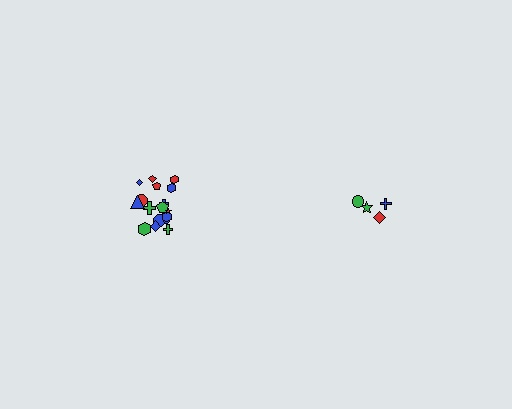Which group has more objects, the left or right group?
The left group.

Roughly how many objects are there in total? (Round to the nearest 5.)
Roughly 20 objects in total.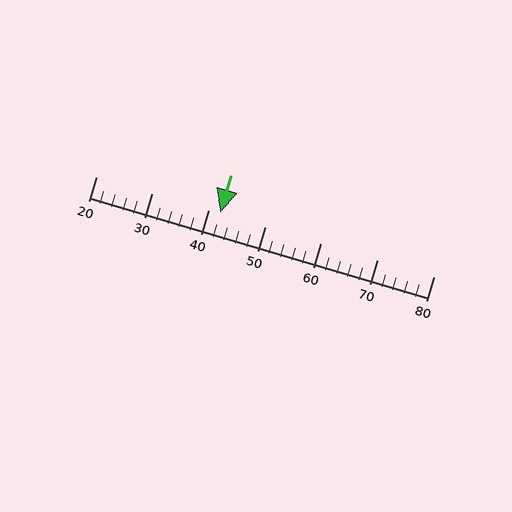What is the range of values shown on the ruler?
The ruler shows values from 20 to 80.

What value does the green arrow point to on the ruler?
The green arrow points to approximately 42.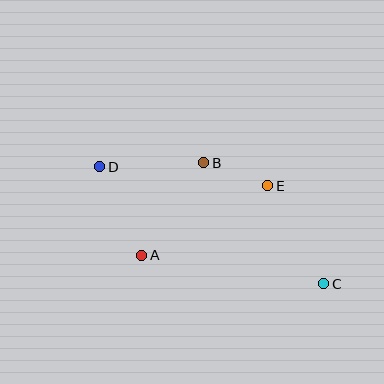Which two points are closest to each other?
Points B and E are closest to each other.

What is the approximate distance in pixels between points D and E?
The distance between D and E is approximately 169 pixels.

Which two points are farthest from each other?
Points C and D are farthest from each other.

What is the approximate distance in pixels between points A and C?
The distance between A and C is approximately 184 pixels.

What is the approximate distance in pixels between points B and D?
The distance between B and D is approximately 104 pixels.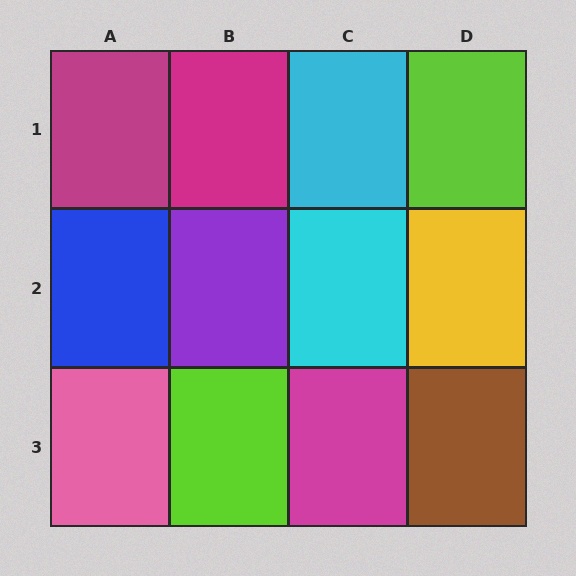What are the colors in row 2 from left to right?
Blue, purple, cyan, yellow.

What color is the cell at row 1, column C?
Cyan.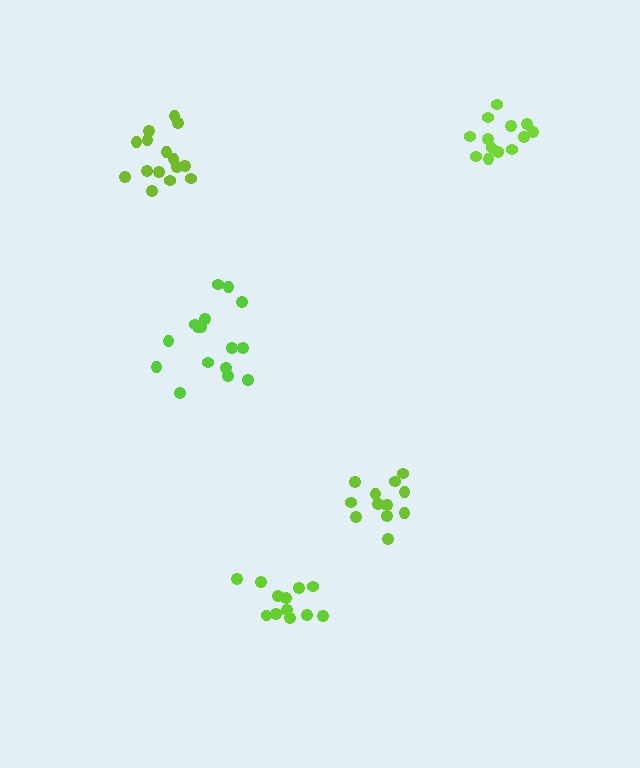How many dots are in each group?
Group 1: 12 dots, Group 2: 16 dots, Group 3: 14 dots, Group 4: 15 dots, Group 5: 12 dots (69 total).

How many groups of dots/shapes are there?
There are 5 groups.